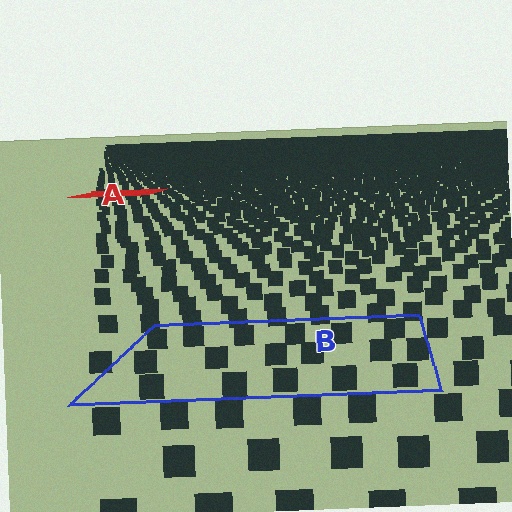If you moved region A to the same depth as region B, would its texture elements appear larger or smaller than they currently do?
They would appear larger. At a closer depth, the same texture elements are projected at a bigger on-screen size.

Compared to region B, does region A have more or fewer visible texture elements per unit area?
Region A has more texture elements per unit area — they are packed more densely because it is farther away.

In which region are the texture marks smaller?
The texture marks are smaller in region A, because it is farther away.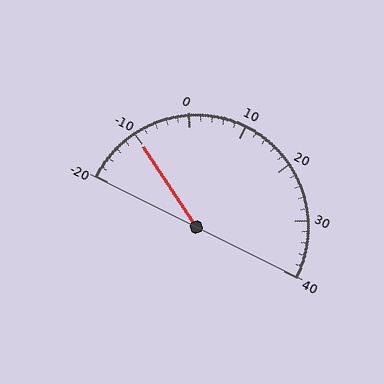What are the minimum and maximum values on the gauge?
The gauge ranges from -20 to 40.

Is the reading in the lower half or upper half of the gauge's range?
The reading is in the lower half of the range (-20 to 40).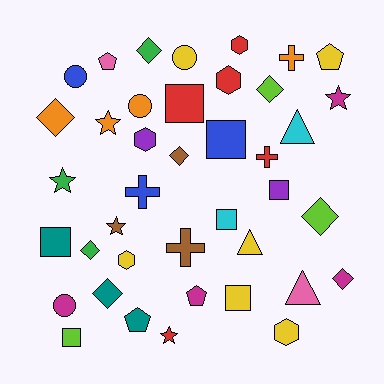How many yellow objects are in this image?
There are 6 yellow objects.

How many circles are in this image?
There are 4 circles.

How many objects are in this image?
There are 40 objects.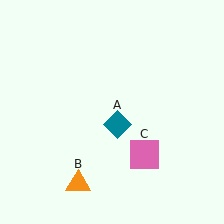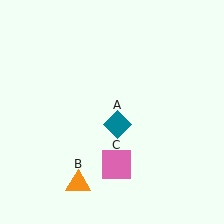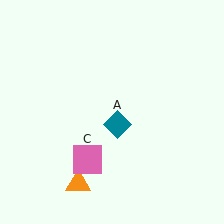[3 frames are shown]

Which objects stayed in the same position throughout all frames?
Teal diamond (object A) and orange triangle (object B) remained stationary.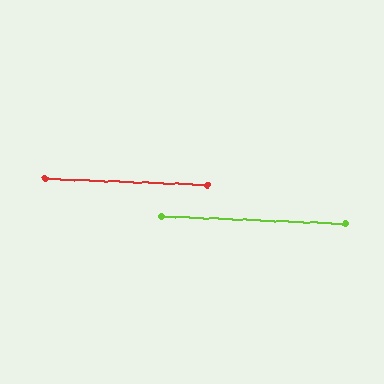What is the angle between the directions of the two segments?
Approximately 0 degrees.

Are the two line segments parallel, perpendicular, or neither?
Parallel — their directions differ by only 0.1°.